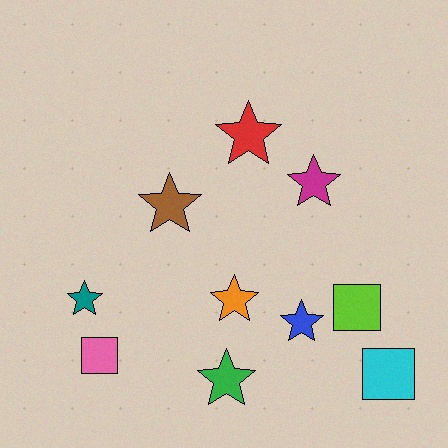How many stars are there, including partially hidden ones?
There are 7 stars.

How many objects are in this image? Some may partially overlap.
There are 10 objects.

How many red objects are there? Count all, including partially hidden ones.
There is 1 red object.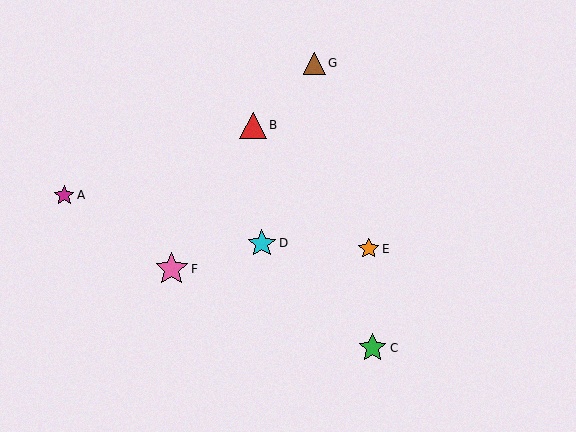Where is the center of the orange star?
The center of the orange star is at (369, 249).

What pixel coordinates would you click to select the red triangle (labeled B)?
Click at (253, 125) to select the red triangle B.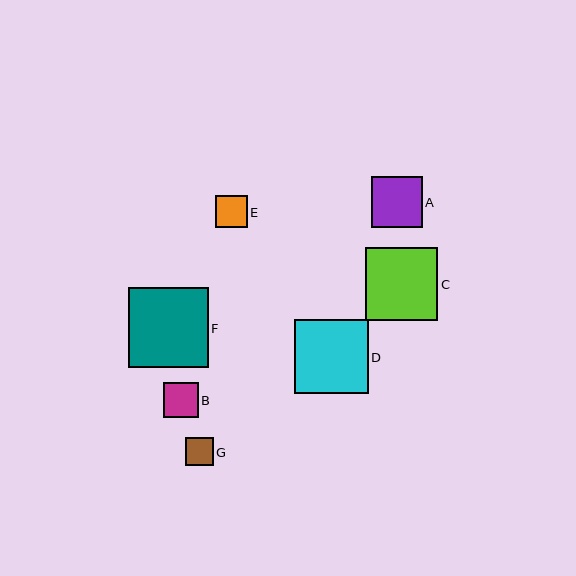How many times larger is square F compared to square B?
Square F is approximately 2.3 times the size of square B.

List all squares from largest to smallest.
From largest to smallest: F, D, C, A, B, E, G.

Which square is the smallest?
Square G is the smallest with a size of approximately 28 pixels.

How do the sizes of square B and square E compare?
Square B and square E are approximately the same size.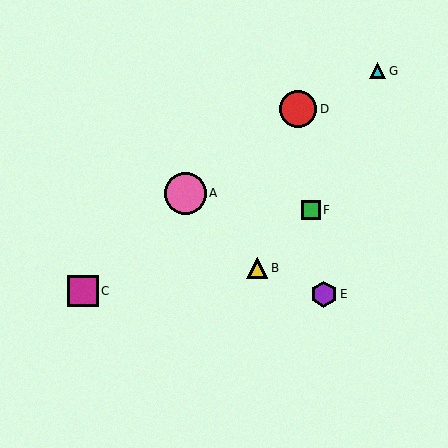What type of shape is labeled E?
Shape E is a purple hexagon.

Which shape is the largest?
The pink circle (labeled A) is the largest.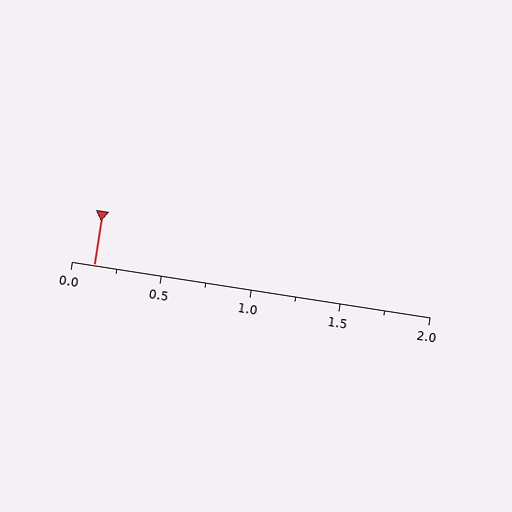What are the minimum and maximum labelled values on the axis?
The axis runs from 0.0 to 2.0.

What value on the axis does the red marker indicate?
The marker indicates approximately 0.12.